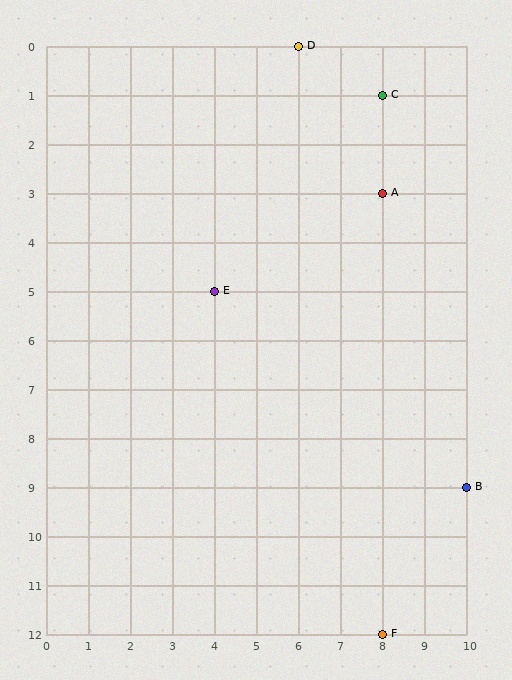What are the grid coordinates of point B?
Point B is at grid coordinates (10, 9).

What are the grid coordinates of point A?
Point A is at grid coordinates (8, 3).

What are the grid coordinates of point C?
Point C is at grid coordinates (8, 1).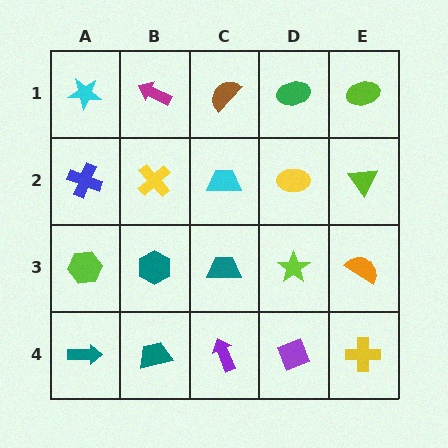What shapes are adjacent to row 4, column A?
A lime hexagon (row 3, column A), a teal trapezoid (row 4, column B).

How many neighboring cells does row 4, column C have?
3.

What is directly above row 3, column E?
A lime triangle.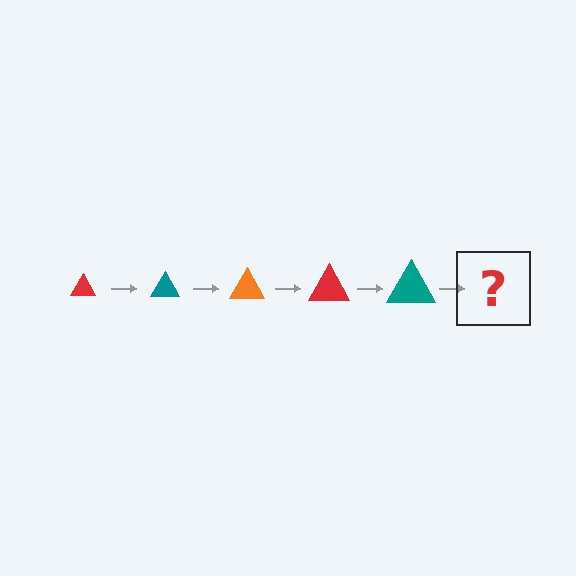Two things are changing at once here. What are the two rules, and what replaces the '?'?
The two rules are that the triangle grows larger each step and the color cycles through red, teal, and orange. The '?' should be an orange triangle, larger than the previous one.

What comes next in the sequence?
The next element should be an orange triangle, larger than the previous one.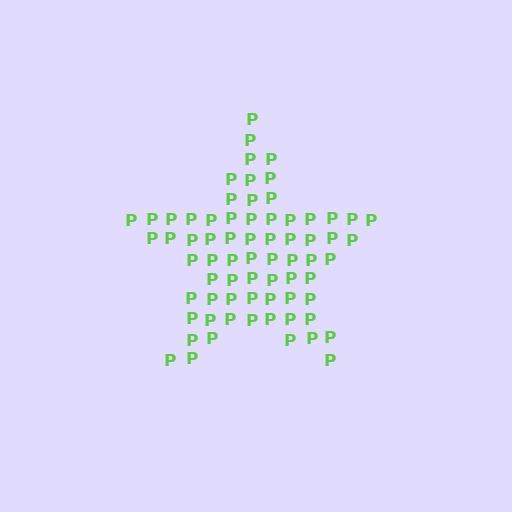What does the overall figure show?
The overall figure shows a star.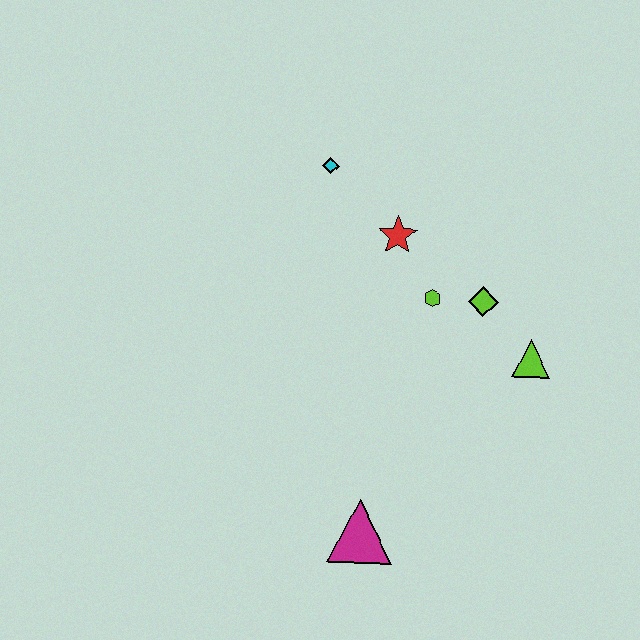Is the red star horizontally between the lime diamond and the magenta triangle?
Yes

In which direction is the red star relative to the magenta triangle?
The red star is above the magenta triangle.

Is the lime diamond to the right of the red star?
Yes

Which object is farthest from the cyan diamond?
The magenta triangle is farthest from the cyan diamond.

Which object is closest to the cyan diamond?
The red star is closest to the cyan diamond.